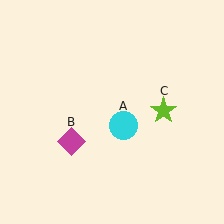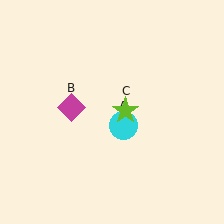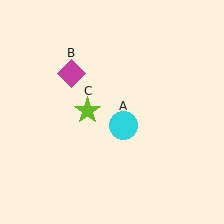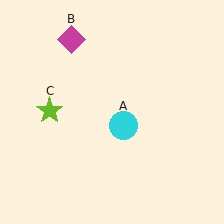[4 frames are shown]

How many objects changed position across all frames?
2 objects changed position: magenta diamond (object B), lime star (object C).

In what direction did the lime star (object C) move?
The lime star (object C) moved left.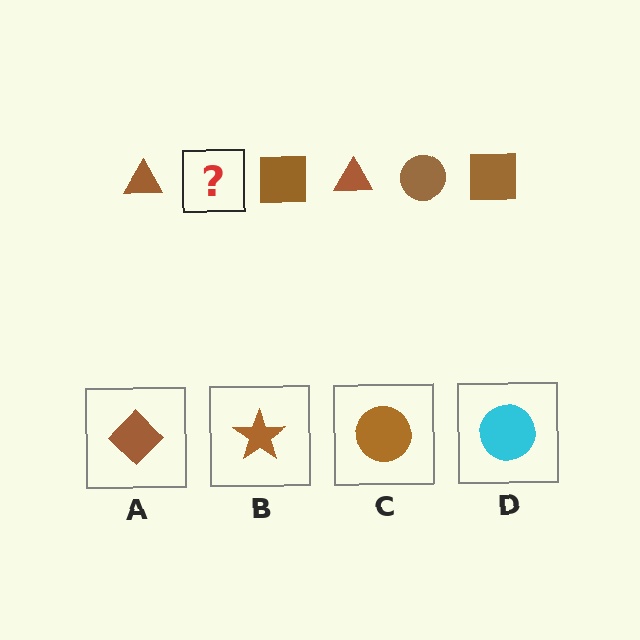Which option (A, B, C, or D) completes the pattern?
C.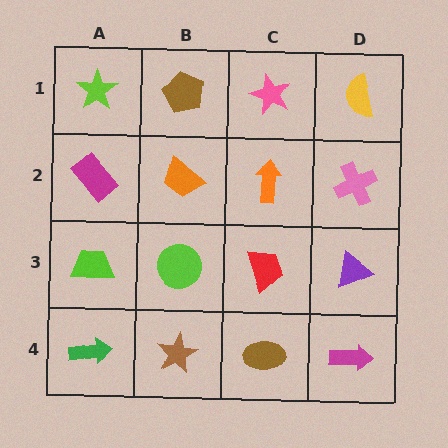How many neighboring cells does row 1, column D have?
2.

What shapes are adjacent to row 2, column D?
A yellow semicircle (row 1, column D), a purple triangle (row 3, column D), an orange arrow (row 2, column C).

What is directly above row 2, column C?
A pink star.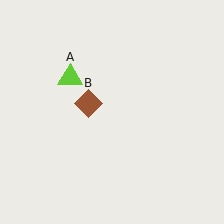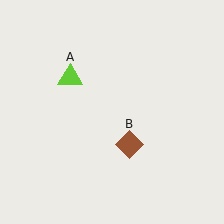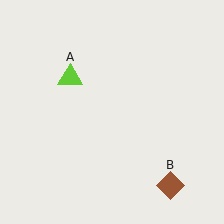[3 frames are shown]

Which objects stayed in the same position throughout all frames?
Lime triangle (object A) remained stationary.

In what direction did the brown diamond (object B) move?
The brown diamond (object B) moved down and to the right.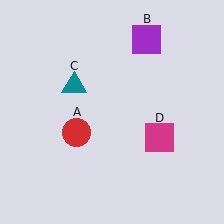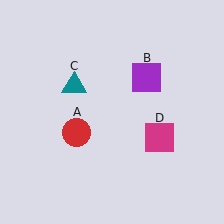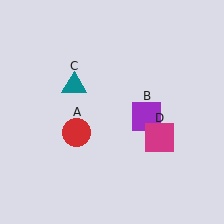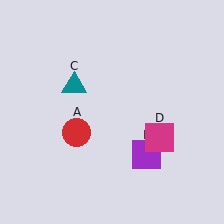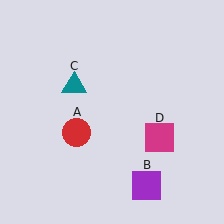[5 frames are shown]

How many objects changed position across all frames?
1 object changed position: purple square (object B).